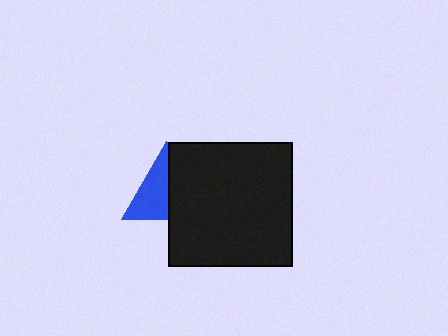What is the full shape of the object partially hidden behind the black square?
The partially hidden object is a blue triangle.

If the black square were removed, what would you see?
You would see the complete blue triangle.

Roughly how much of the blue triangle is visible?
About half of it is visible (roughly 52%).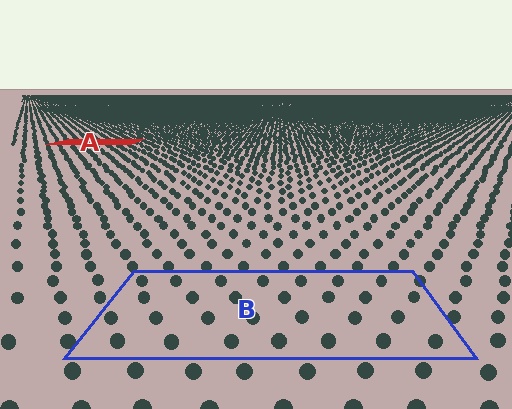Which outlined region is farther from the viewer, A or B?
Region A is farther from the viewer — the texture elements inside it appear smaller and more densely packed.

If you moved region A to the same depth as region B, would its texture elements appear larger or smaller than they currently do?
They would appear larger. At a closer depth, the same texture elements are projected at a bigger on-screen size.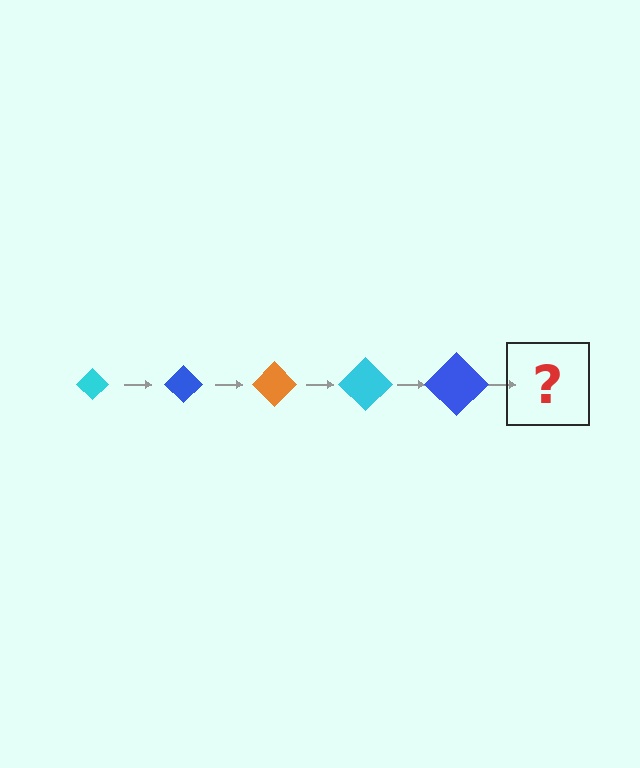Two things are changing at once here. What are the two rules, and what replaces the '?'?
The two rules are that the diamond grows larger each step and the color cycles through cyan, blue, and orange. The '?' should be an orange diamond, larger than the previous one.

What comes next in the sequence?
The next element should be an orange diamond, larger than the previous one.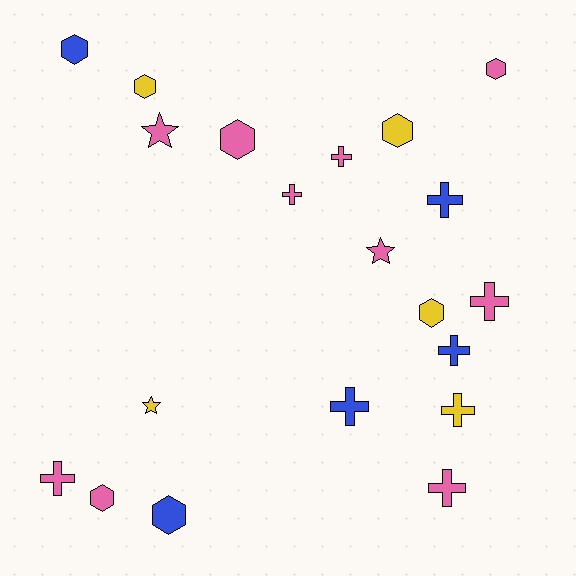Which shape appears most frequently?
Cross, with 9 objects.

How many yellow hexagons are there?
There are 3 yellow hexagons.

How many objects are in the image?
There are 20 objects.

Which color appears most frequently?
Pink, with 10 objects.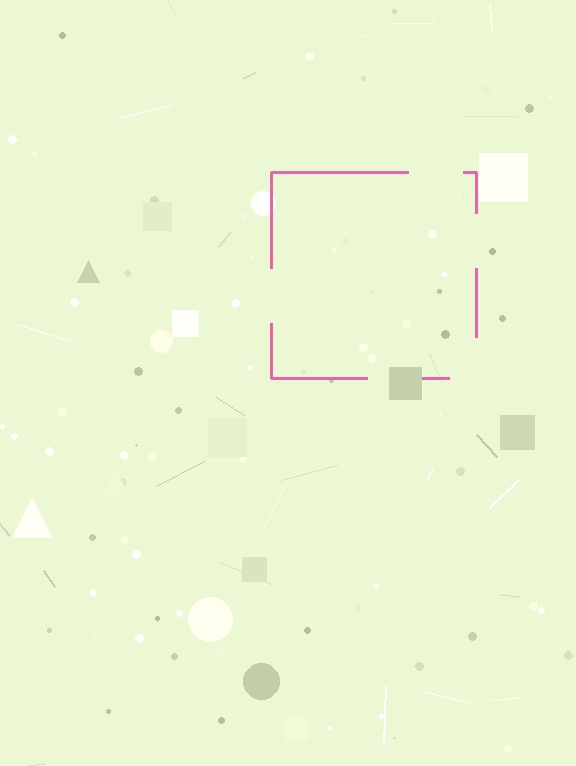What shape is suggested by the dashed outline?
The dashed outline suggests a square.